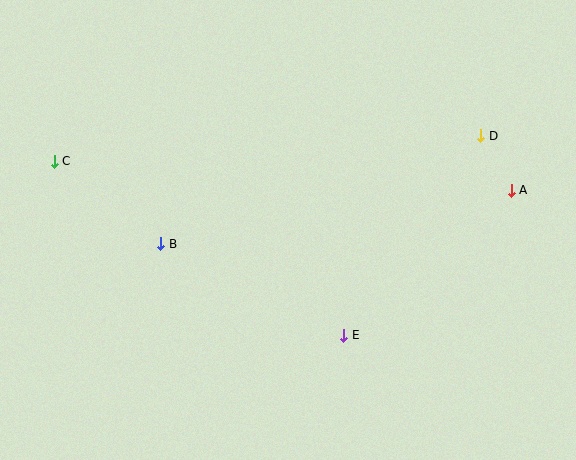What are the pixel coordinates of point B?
Point B is at (161, 244).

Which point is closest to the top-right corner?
Point D is closest to the top-right corner.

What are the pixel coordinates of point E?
Point E is at (344, 335).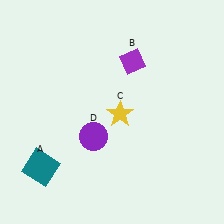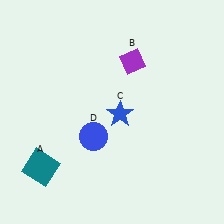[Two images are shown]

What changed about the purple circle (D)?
In Image 1, D is purple. In Image 2, it changed to blue.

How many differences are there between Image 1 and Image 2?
There are 2 differences between the two images.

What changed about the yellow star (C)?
In Image 1, C is yellow. In Image 2, it changed to blue.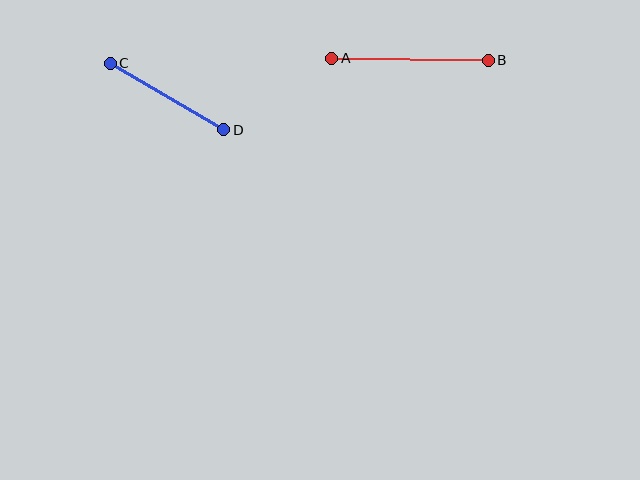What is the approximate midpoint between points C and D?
The midpoint is at approximately (167, 96) pixels.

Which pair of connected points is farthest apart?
Points A and B are farthest apart.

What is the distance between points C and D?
The distance is approximately 131 pixels.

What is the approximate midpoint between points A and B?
The midpoint is at approximately (410, 59) pixels.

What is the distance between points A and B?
The distance is approximately 157 pixels.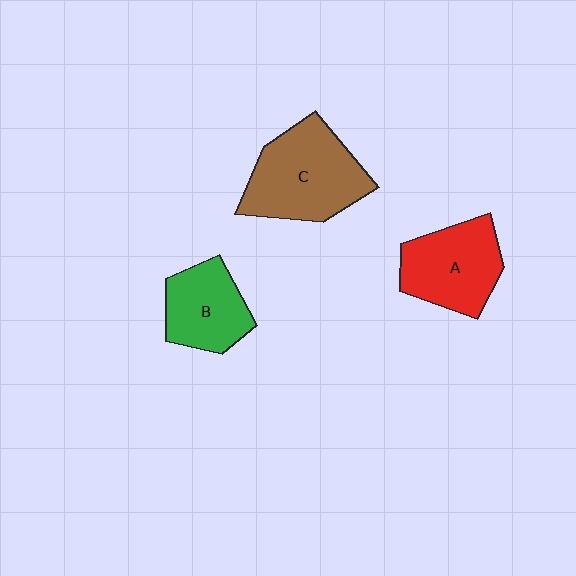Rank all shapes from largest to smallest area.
From largest to smallest: C (brown), A (red), B (green).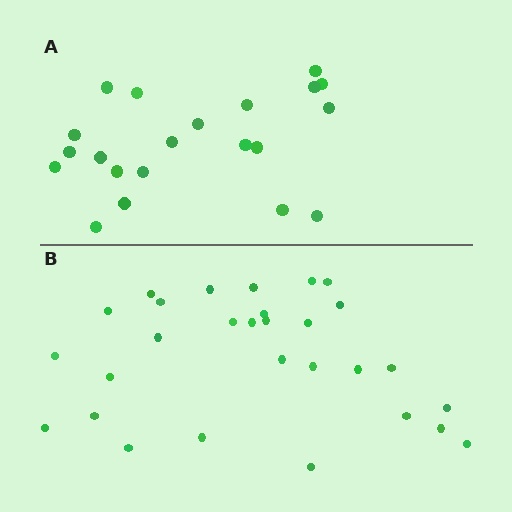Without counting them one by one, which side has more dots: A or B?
Region B (the bottom region) has more dots.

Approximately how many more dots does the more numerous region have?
Region B has roughly 8 or so more dots than region A.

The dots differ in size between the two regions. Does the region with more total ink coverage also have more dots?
No. Region A has more total ink coverage because its dots are larger, but region B actually contains more individual dots. Total area can be misleading — the number of items is what matters here.